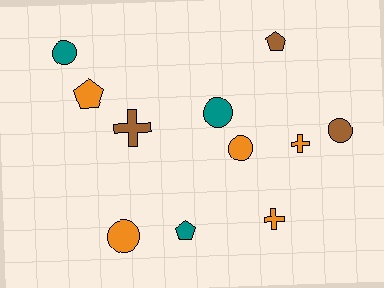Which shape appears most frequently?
Circle, with 5 objects.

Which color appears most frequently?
Orange, with 5 objects.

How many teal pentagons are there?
There is 1 teal pentagon.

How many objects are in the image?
There are 11 objects.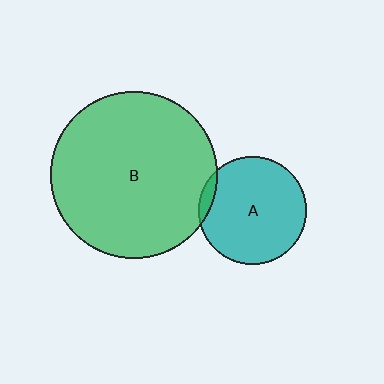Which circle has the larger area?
Circle B (green).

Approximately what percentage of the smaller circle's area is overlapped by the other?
Approximately 5%.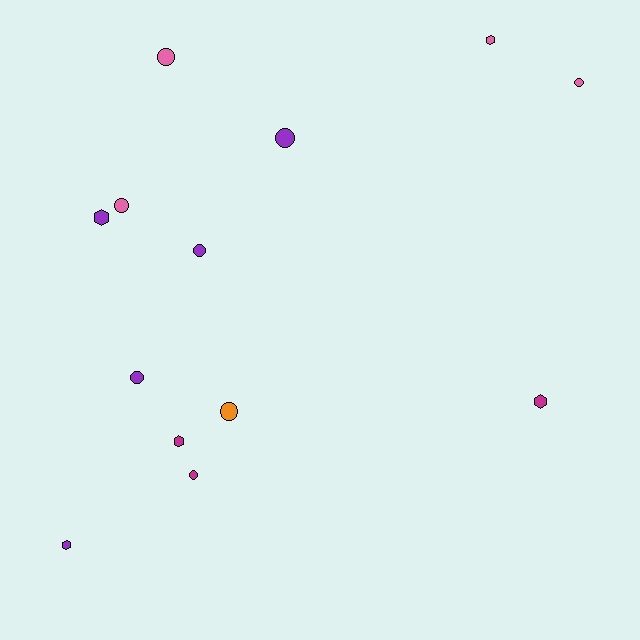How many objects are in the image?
There are 13 objects.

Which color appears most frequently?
Purple, with 5 objects.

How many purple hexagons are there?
There are 2 purple hexagons.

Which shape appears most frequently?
Circle, with 8 objects.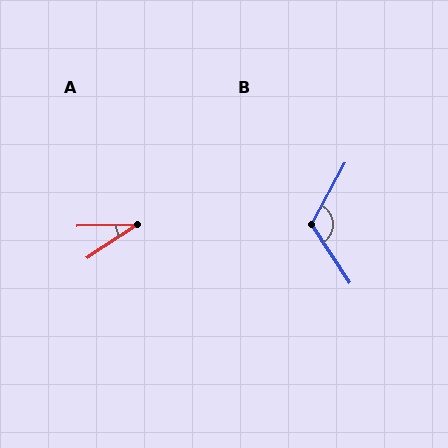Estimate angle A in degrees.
Approximately 33 degrees.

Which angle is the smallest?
A, at approximately 33 degrees.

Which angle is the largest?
B, at approximately 118 degrees.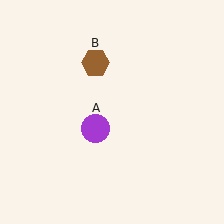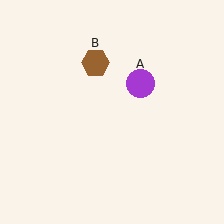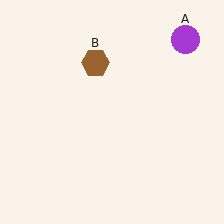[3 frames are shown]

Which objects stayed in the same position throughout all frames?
Brown hexagon (object B) remained stationary.